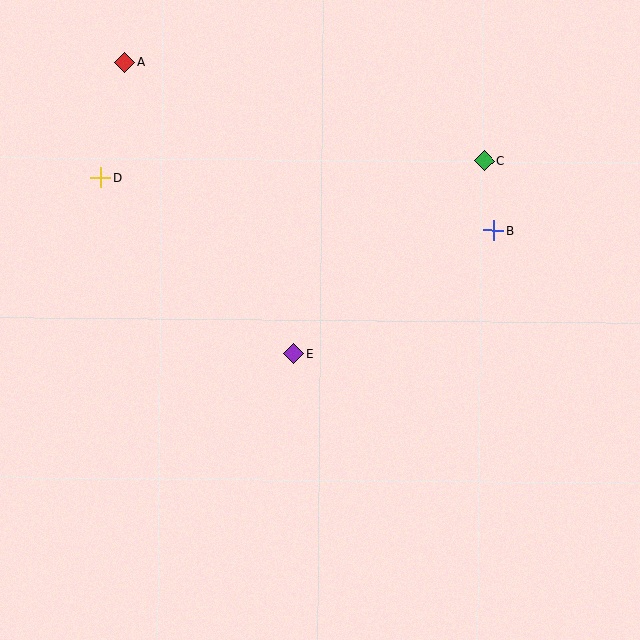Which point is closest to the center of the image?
Point E at (294, 354) is closest to the center.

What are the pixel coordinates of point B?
Point B is at (494, 230).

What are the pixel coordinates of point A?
Point A is at (125, 63).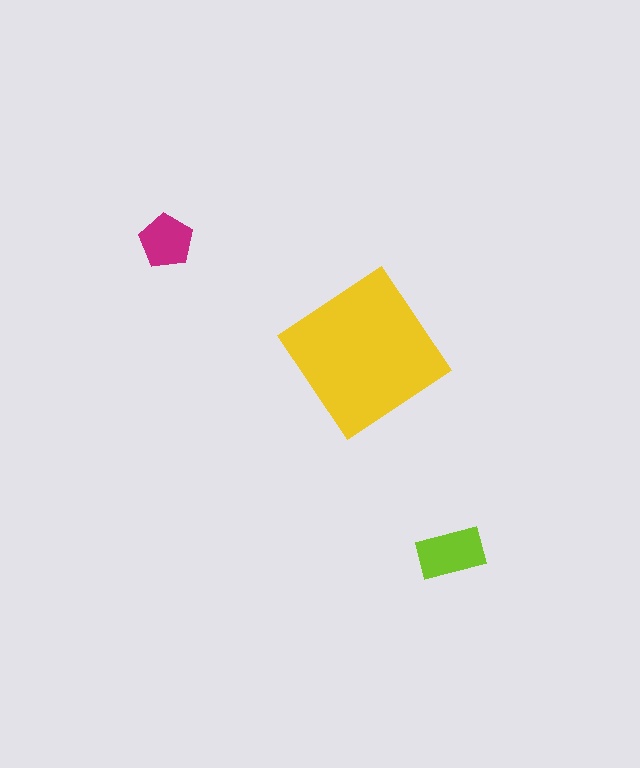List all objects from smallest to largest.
The magenta pentagon, the lime rectangle, the yellow diamond.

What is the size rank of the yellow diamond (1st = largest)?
1st.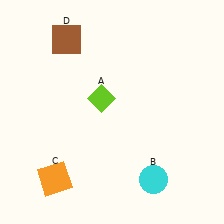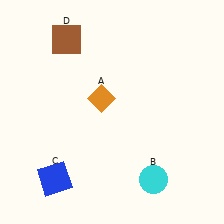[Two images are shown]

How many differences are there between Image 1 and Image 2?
There are 2 differences between the two images.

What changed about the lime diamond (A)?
In Image 1, A is lime. In Image 2, it changed to orange.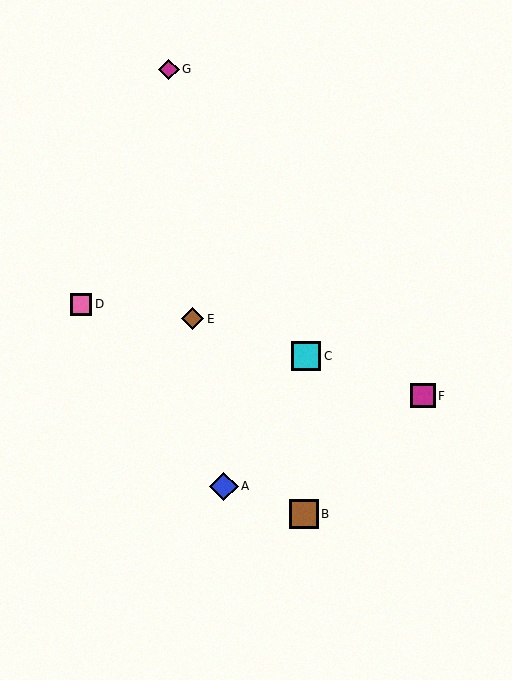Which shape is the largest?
The cyan square (labeled C) is the largest.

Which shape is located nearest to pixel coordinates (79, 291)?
The pink square (labeled D) at (81, 304) is nearest to that location.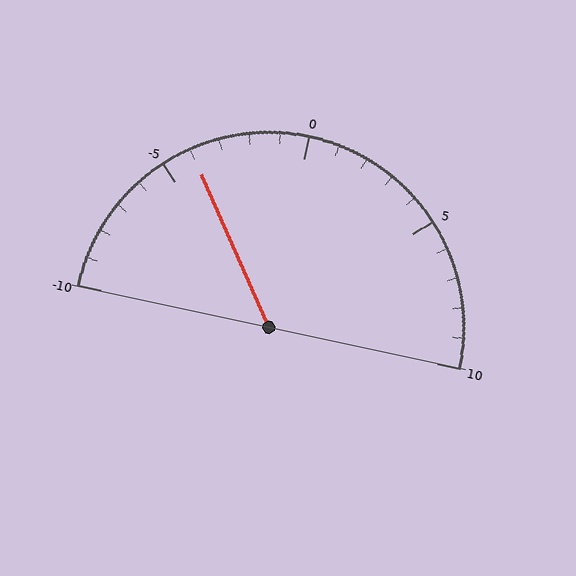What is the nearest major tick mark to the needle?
The nearest major tick mark is -5.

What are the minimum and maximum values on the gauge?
The gauge ranges from -10 to 10.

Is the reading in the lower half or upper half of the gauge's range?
The reading is in the lower half of the range (-10 to 10).